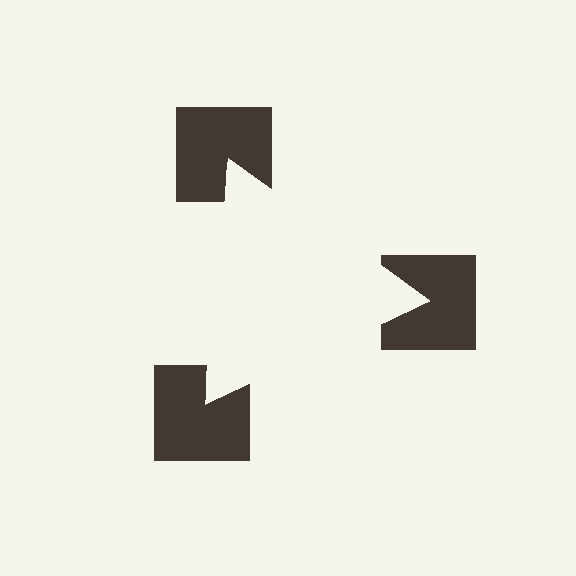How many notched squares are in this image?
There are 3 — one at each vertex of the illusory triangle.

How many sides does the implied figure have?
3 sides.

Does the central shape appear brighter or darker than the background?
It typically appears slightly brighter than the background, even though no actual brightness change is drawn.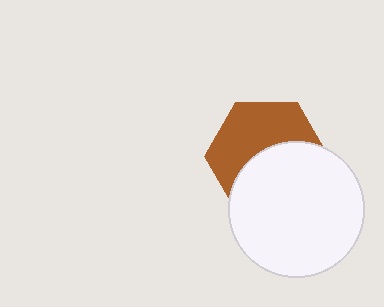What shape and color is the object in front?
The object in front is a white circle.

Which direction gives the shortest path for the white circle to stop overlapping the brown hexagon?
Moving down gives the shortest separation.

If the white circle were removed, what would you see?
You would see the complete brown hexagon.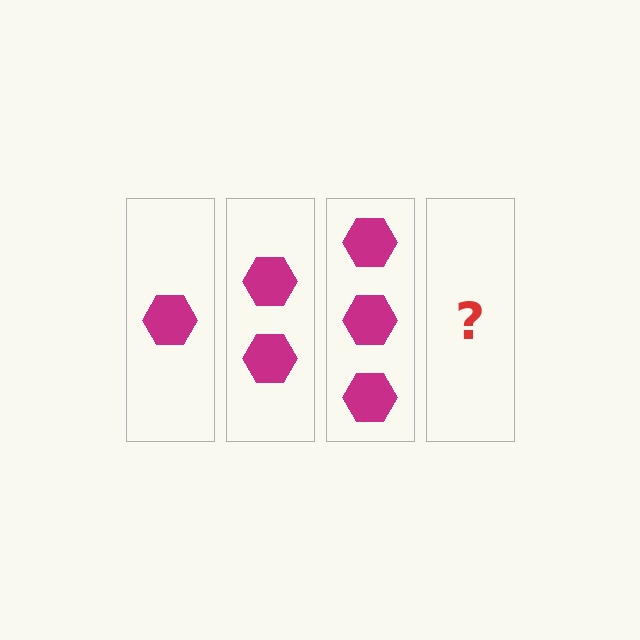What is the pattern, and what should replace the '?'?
The pattern is that each step adds one more hexagon. The '?' should be 4 hexagons.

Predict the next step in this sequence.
The next step is 4 hexagons.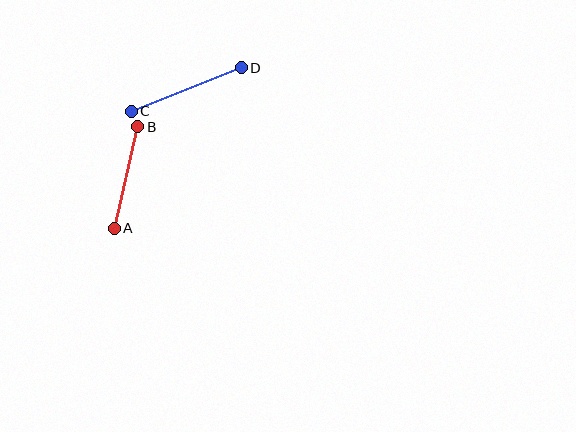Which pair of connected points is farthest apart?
Points C and D are farthest apart.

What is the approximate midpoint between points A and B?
The midpoint is at approximately (126, 178) pixels.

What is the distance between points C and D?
The distance is approximately 118 pixels.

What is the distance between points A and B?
The distance is approximately 104 pixels.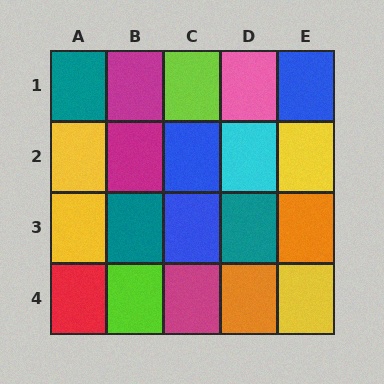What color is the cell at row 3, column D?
Teal.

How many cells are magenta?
3 cells are magenta.